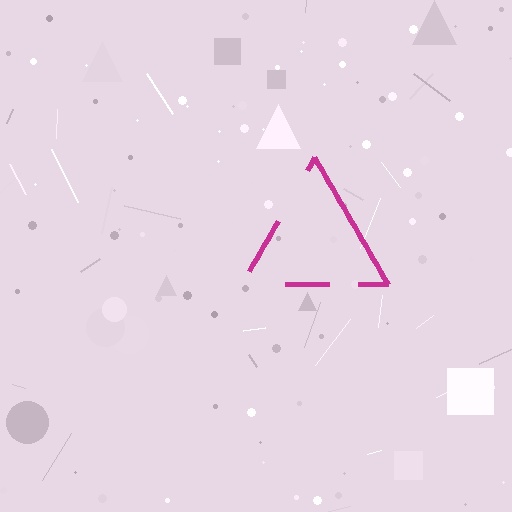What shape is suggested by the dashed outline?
The dashed outline suggests a triangle.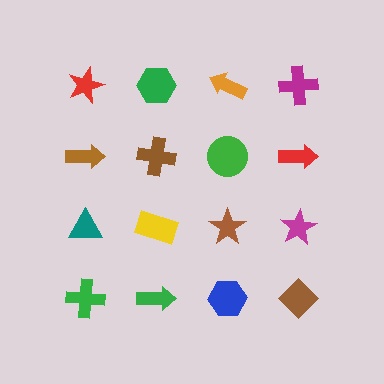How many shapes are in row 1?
4 shapes.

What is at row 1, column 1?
A red star.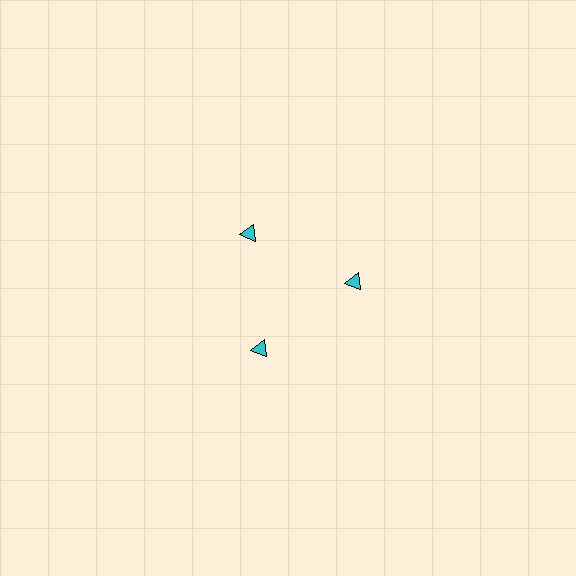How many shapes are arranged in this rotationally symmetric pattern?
There are 3 shapes, arranged in 3 groups of 1.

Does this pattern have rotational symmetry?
Yes, this pattern has 3-fold rotational symmetry. It looks the same after rotating 120 degrees around the center.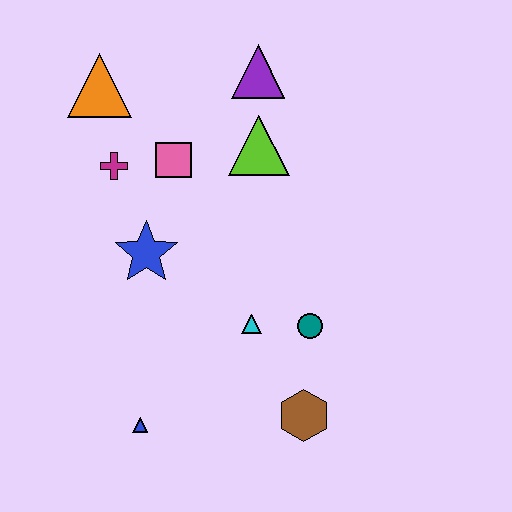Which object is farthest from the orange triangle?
The brown hexagon is farthest from the orange triangle.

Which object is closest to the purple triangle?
The lime triangle is closest to the purple triangle.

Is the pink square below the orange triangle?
Yes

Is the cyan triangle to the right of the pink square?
Yes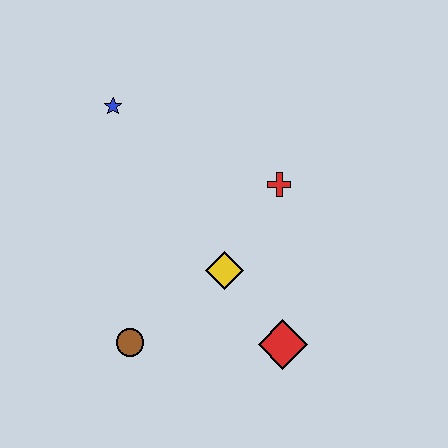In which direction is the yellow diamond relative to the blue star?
The yellow diamond is below the blue star.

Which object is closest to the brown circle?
The yellow diamond is closest to the brown circle.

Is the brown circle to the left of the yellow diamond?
Yes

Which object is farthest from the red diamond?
The blue star is farthest from the red diamond.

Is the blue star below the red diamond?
No